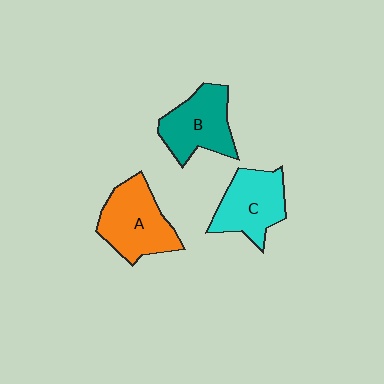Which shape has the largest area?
Shape A (orange).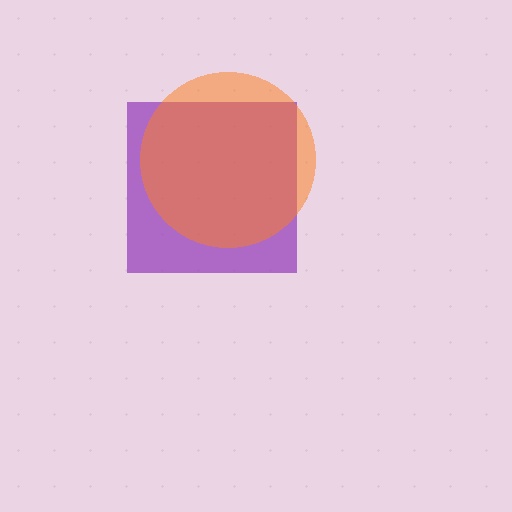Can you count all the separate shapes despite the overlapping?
Yes, there are 2 separate shapes.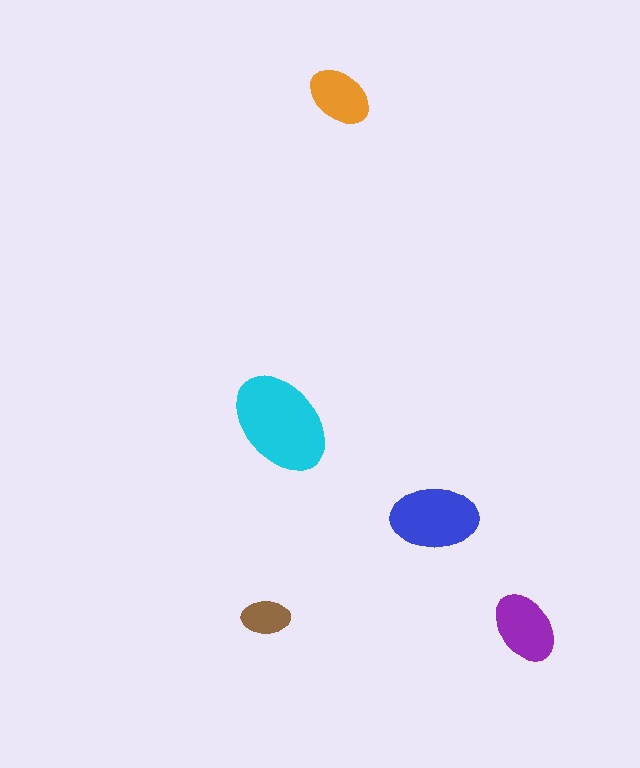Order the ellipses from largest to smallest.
the cyan one, the blue one, the purple one, the orange one, the brown one.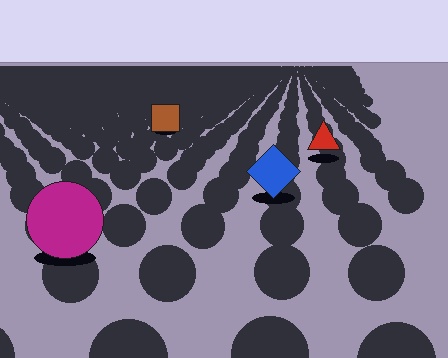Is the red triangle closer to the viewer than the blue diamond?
No. The blue diamond is closer — you can tell from the texture gradient: the ground texture is coarser near it.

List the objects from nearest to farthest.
From nearest to farthest: the magenta circle, the blue diamond, the red triangle, the brown square.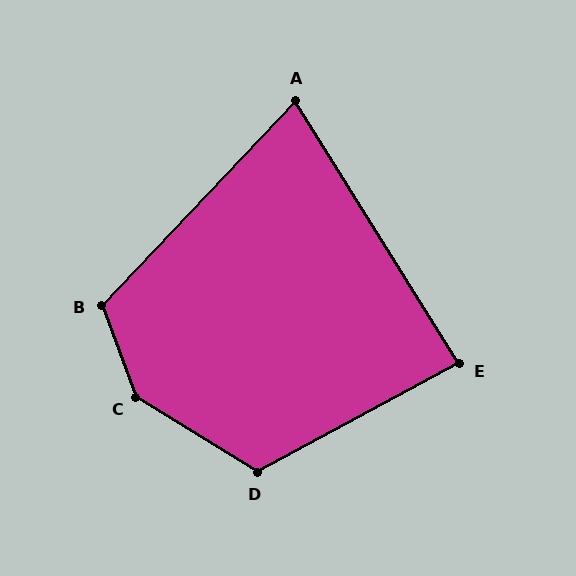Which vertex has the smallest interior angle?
A, at approximately 75 degrees.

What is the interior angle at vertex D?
Approximately 120 degrees (obtuse).